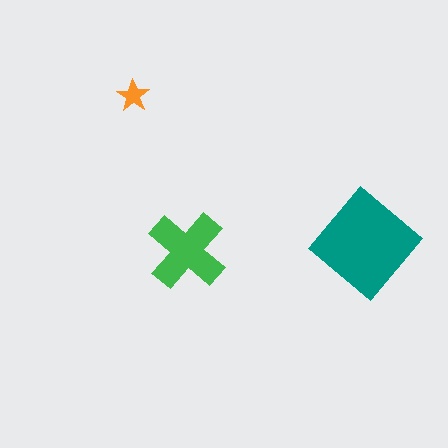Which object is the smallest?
The orange star.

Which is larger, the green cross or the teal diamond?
The teal diamond.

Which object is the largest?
The teal diamond.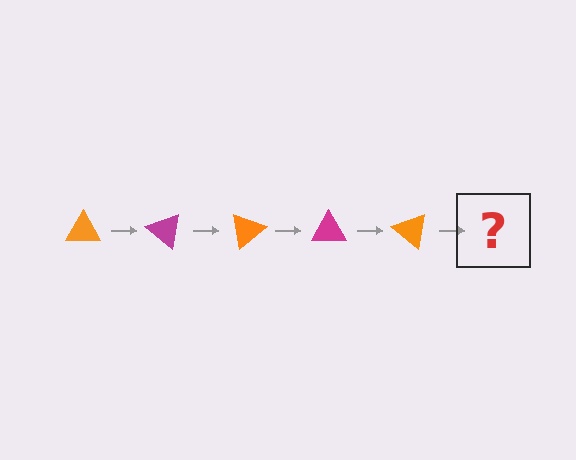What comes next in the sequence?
The next element should be a magenta triangle, rotated 200 degrees from the start.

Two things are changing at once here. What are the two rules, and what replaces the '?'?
The two rules are that it rotates 40 degrees each step and the color cycles through orange and magenta. The '?' should be a magenta triangle, rotated 200 degrees from the start.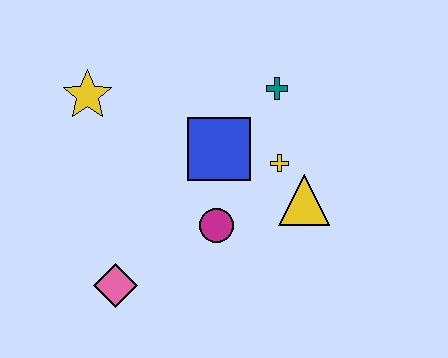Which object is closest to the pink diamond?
The magenta circle is closest to the pink diamond.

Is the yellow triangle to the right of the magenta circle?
Yes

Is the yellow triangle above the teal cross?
No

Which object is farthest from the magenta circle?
The yellow star is farthest from the magenta circle.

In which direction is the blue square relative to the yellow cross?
The blue square is to the left of the yellow cross.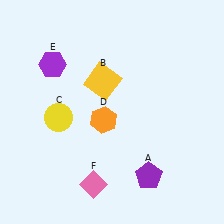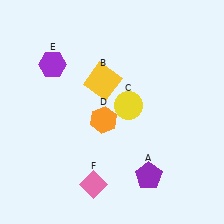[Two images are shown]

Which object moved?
The yellow circle (C) moved right.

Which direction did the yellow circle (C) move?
The yellow circle (C) moved right.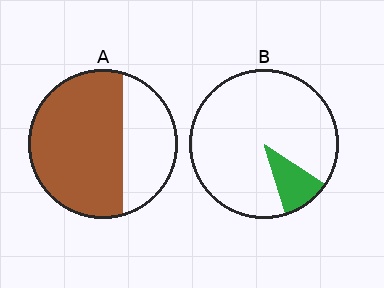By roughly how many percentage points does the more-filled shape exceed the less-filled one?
By roughly 55 percentage points (A over B).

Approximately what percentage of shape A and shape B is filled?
A is approximately 65% and B is approximately 10%.